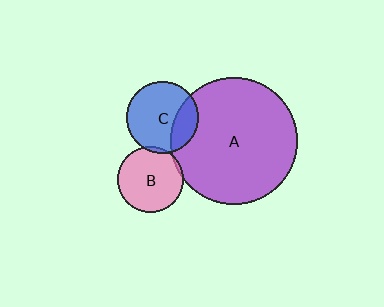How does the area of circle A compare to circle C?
Approximately 3.1 times.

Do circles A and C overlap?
Yes.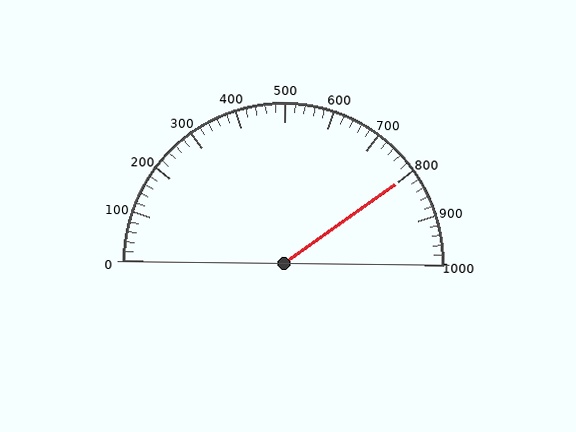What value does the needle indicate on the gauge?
The needle indicates approximately 800.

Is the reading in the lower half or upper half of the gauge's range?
The reading is in the upper half of the range (0 to 1000).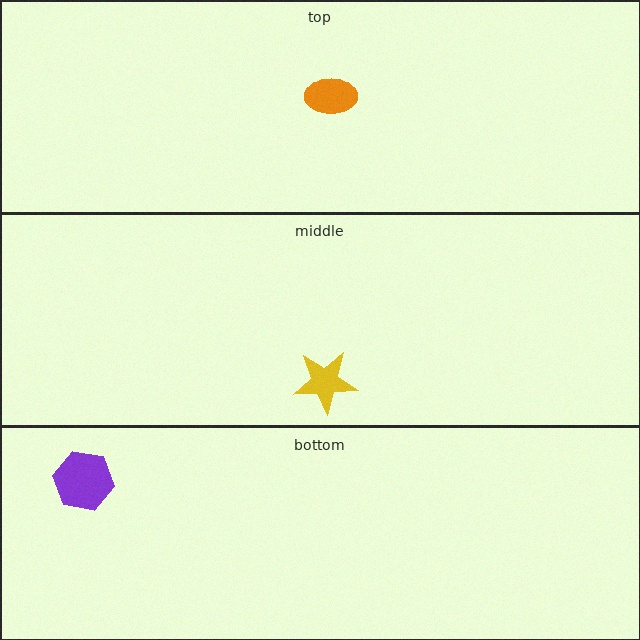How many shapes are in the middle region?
1.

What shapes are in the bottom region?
The purple hexagon.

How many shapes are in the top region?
1.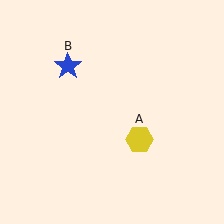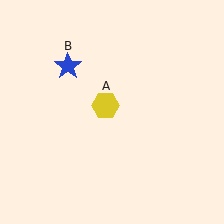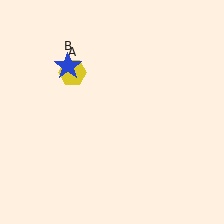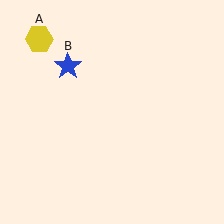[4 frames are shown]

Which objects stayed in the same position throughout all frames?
Blue star (object B) remained stationary.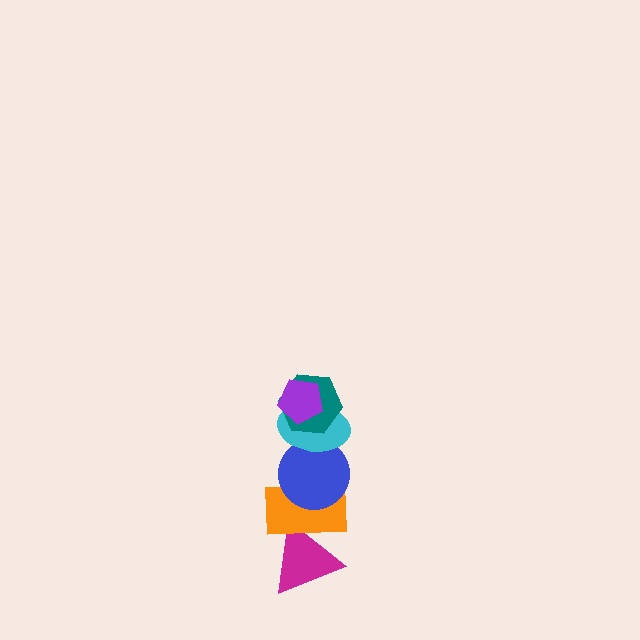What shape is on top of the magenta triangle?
The orange rectangle is on top of the magenta triangle.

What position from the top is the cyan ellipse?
The cyan ellipse is 3rd from the top.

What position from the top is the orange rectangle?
The orange rectangle is 5th from the top.